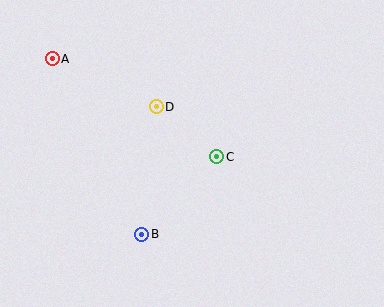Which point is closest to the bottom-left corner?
Point B is closest to the bottom-left corner.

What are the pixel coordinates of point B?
Point B is at (142, 234).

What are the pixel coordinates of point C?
Point C is at (217, 157).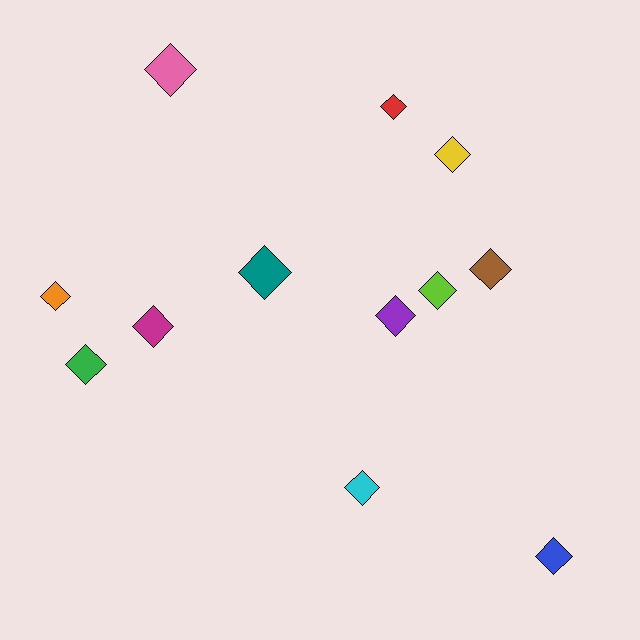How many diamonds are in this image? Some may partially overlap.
There are 12 diamonds.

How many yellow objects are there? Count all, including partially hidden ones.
There is 1 yellow object.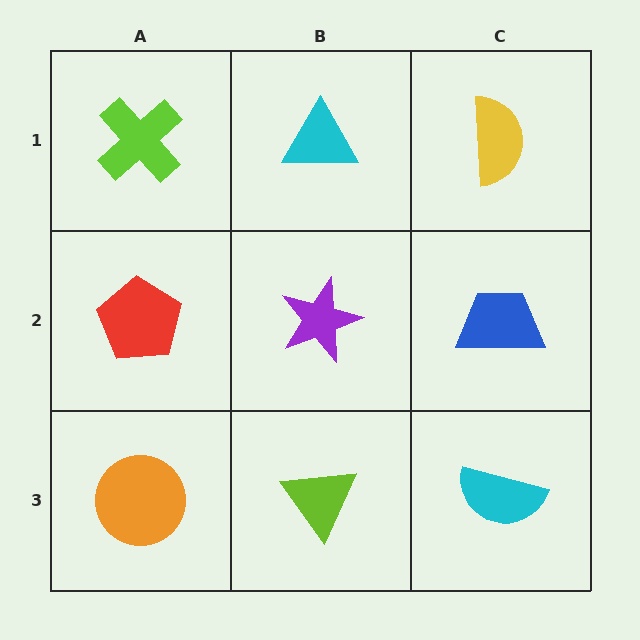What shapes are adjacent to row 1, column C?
A blue trapezoid (row 2, column C), a cyan triangle (row 1, column B).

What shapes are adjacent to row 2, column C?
A yellow semicircle (row 1, column C), a cyan semicircle (row 3, column C), a purple star (row 2, column B).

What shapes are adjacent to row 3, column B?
A purple star (row 2, column B), an orange circle (row 3, column A), a cyan semicircle (row 3, column C).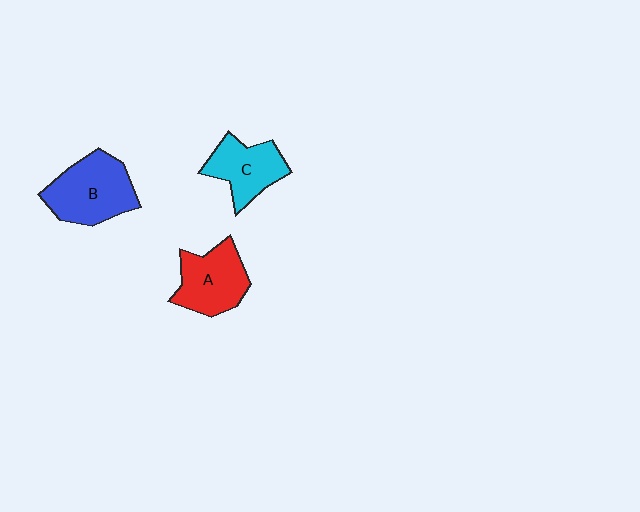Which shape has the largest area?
Shape B (blue).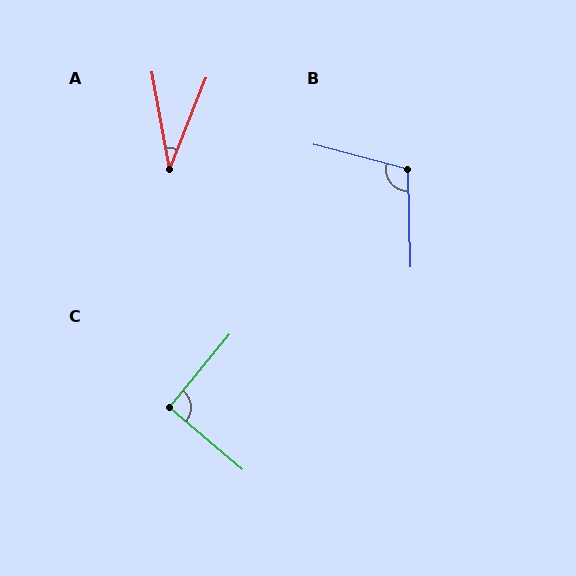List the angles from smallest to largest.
A (32°), C (91°), B (106°).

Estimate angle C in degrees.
Approximately 91 degrees.